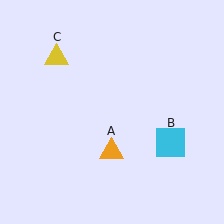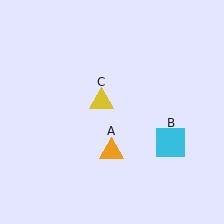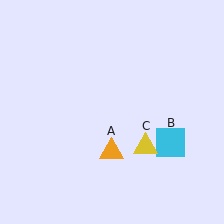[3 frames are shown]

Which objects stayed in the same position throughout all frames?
Orange triangle (object A) and cyan square (object B) remained stationary.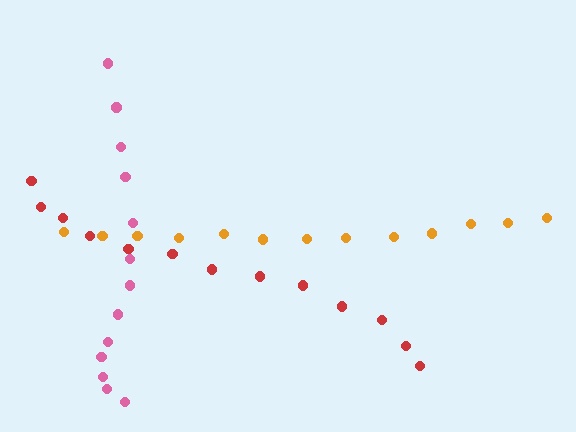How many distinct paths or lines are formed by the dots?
There are 3 distinct paths.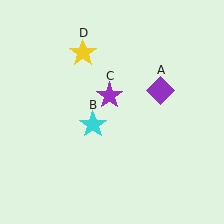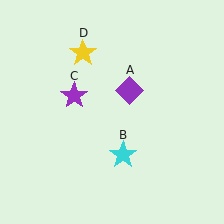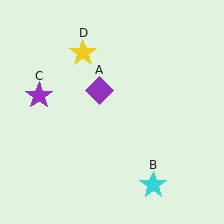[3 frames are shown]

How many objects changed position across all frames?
3 objects changed position: purple diamond (object A), cyan star (object B), purple star (object C).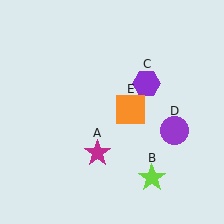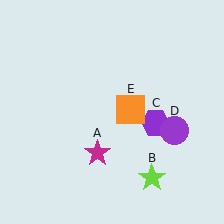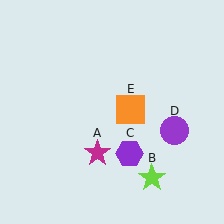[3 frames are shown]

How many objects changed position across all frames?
1 object changed position: purple hexagon (object C).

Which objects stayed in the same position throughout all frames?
Magenta star (object A) and lime star (object B) and purple circle (object D) and orange square (object E) remained stationary.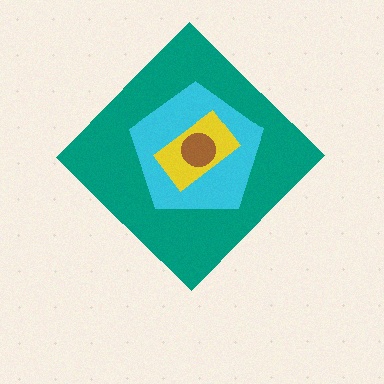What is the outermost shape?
The teal diamond.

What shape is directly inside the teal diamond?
The cyan pentagon.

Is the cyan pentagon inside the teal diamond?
Yes.